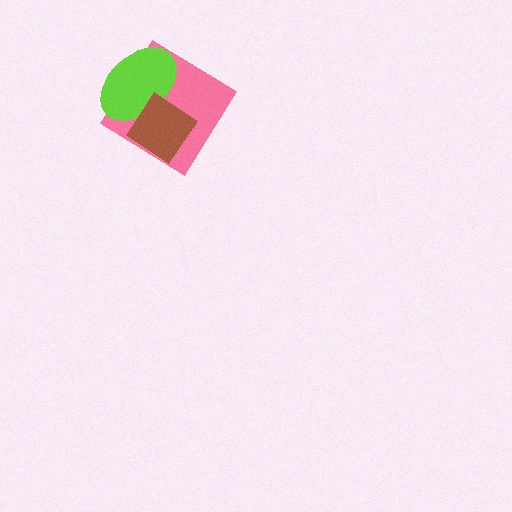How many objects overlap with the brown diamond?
2 objects overlap with the brown diamond.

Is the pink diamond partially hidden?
Yes, it is partially covered by another shape.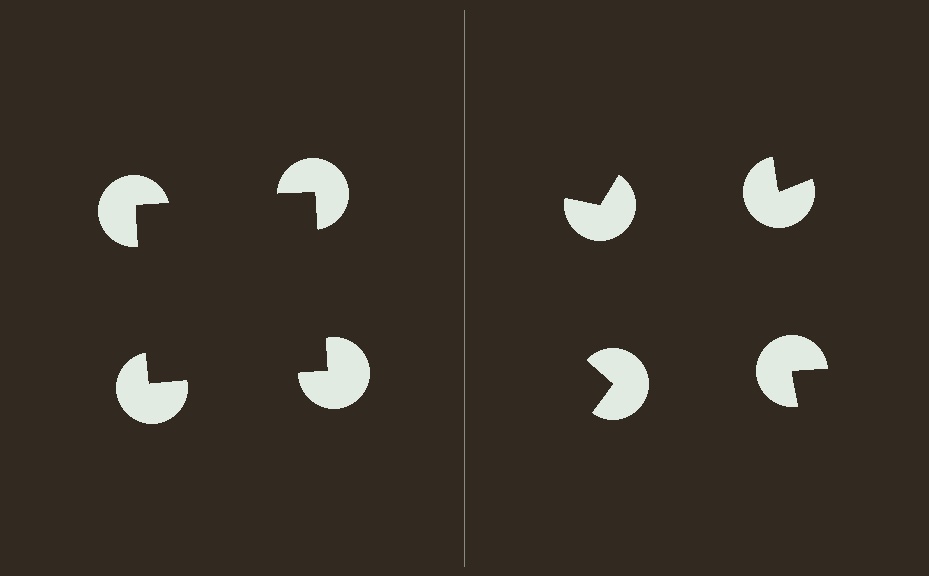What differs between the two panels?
The pac-man discs are positioned identically on both sides; only the wedge orientations differ. On the left they align to a square; on the right they are misaligned.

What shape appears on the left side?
An illusory square.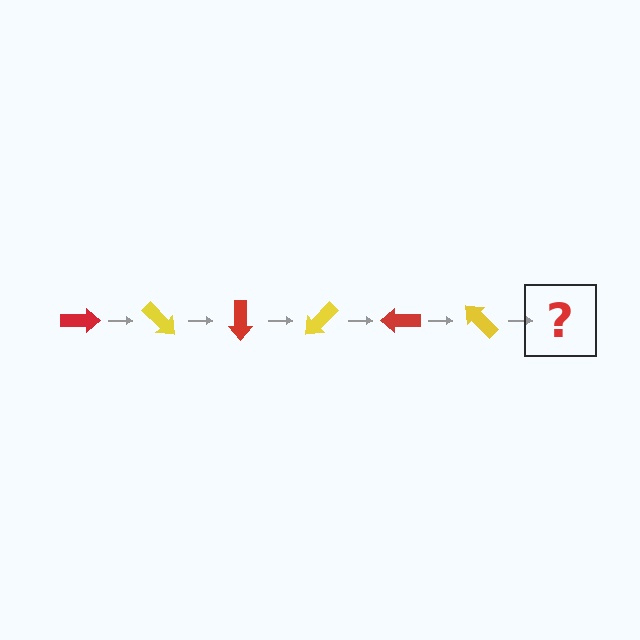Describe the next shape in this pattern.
It should be a red arrow, rotated 270 degrees from the start.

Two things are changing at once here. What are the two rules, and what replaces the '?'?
The two rules are that it rotates 45 degrees each step and the color cycles through red and yellow. The '?' should be a red arrow, rotated 270 degrees from the start.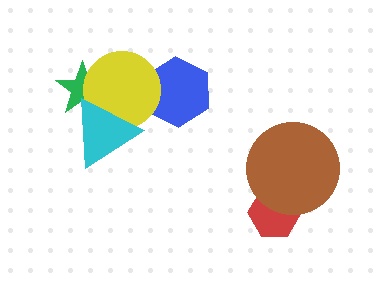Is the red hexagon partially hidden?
Yes, it is partially covered by another shape.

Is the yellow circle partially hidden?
Yes, it is partially covered by another shape.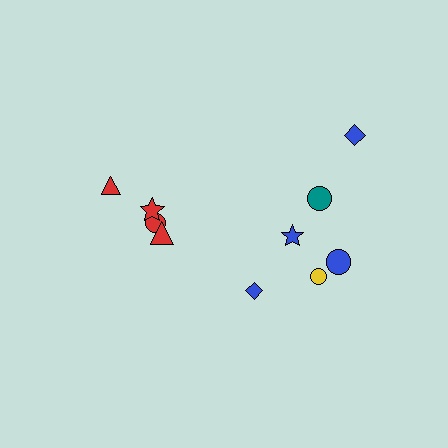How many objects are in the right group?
There are 6 objects.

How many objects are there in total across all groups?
There are 10 objects.